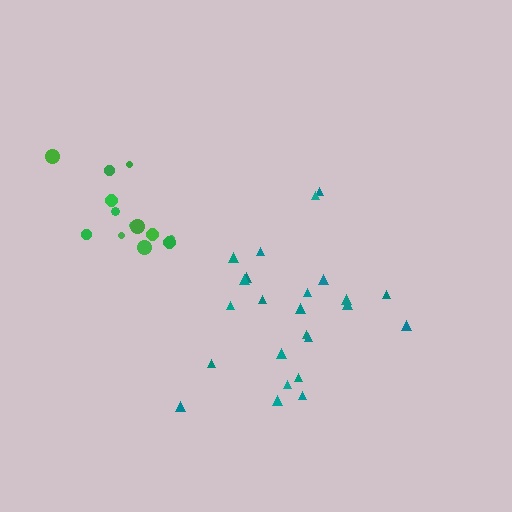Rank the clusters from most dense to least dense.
green, teal.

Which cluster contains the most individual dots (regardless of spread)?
Teal (24).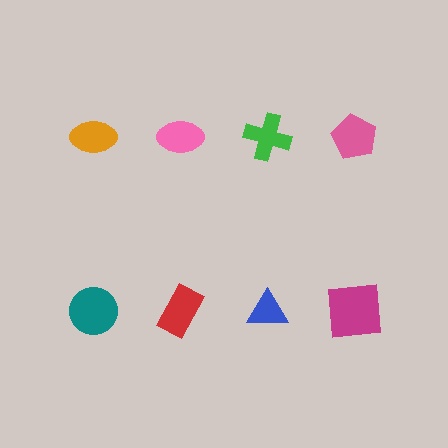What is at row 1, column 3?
A green cross.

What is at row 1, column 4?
A pink pentagon.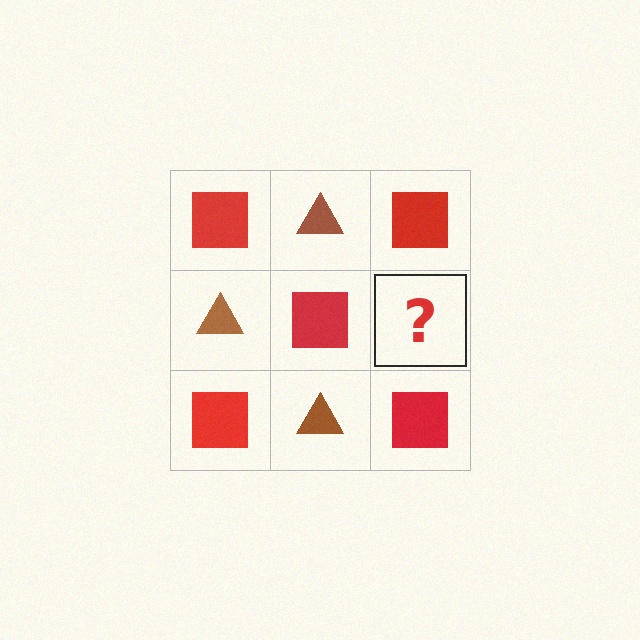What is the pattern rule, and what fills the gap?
The rule is that it alternates red square and brown triangle in a checkerboard pattern. The gap should be filled with a brown triangle.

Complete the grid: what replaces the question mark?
The question mark should be replaced with a brown triangle.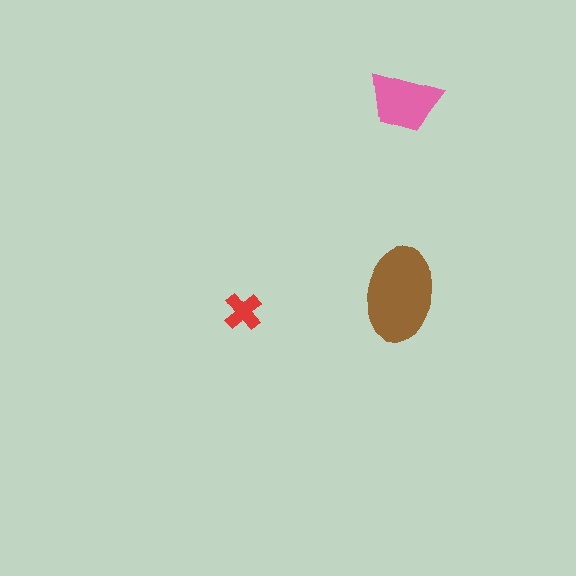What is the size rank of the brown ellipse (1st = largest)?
1st.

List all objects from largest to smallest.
The brown ellipse, the pink trapezoid, the red cross.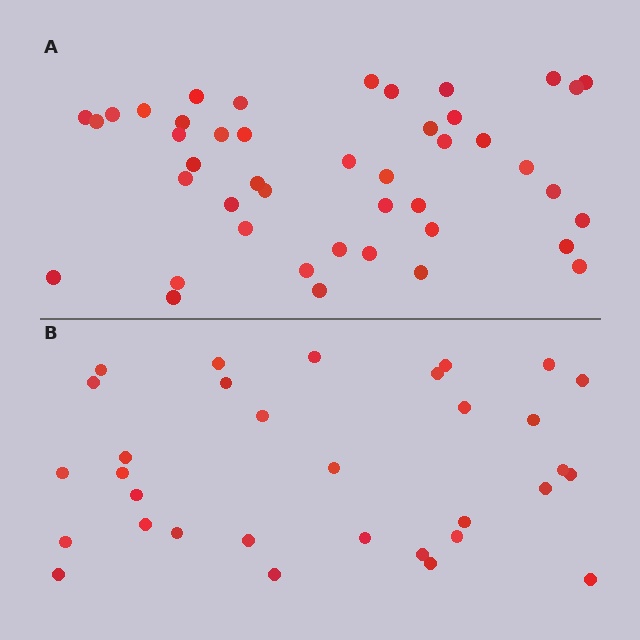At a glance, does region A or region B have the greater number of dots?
Region A (the top region) has more dots.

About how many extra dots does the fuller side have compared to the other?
Region A has roughly 12 or so more dots than region B.